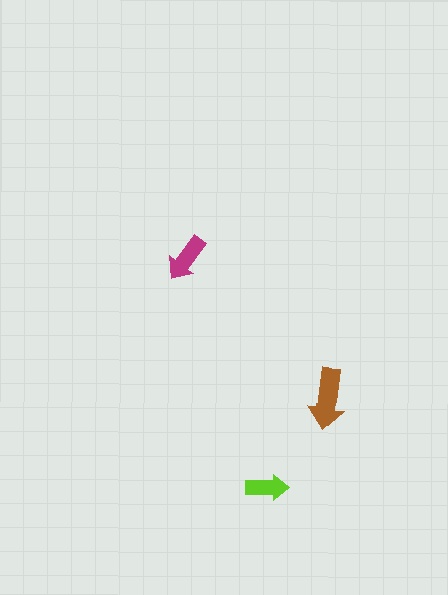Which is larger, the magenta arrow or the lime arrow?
The magenta one.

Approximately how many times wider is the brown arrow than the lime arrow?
About 1.5 times wider.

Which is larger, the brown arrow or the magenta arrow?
The brown one.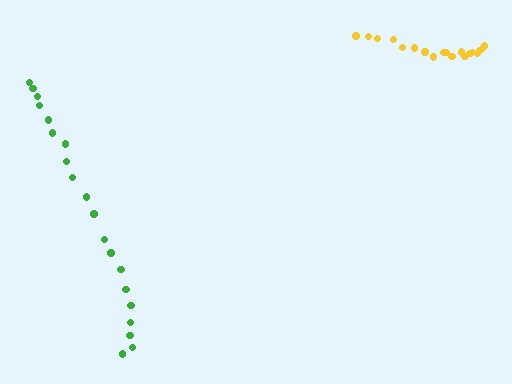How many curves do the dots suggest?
There are 2 distinct paths.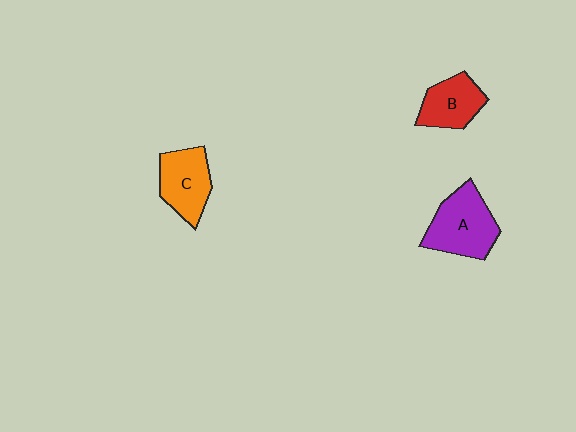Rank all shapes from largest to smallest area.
From largest to smallest: A (purple), C (orange), B (red).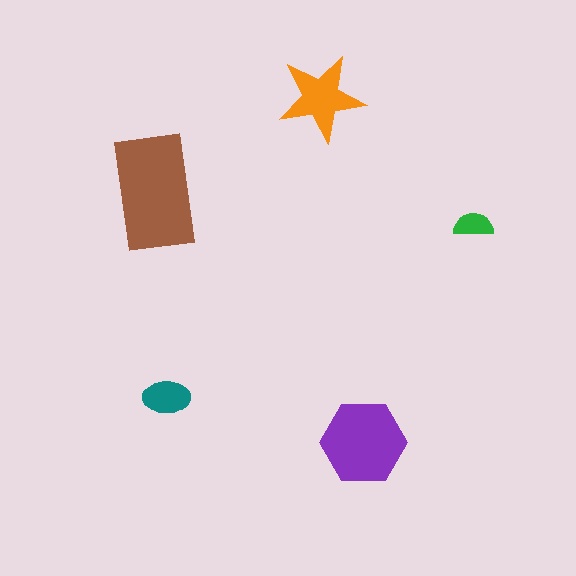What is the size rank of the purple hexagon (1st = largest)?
2nd.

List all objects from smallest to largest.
The green semicircle, the teal ellipse, the orange star, the purple hexagon, the brown rectangle.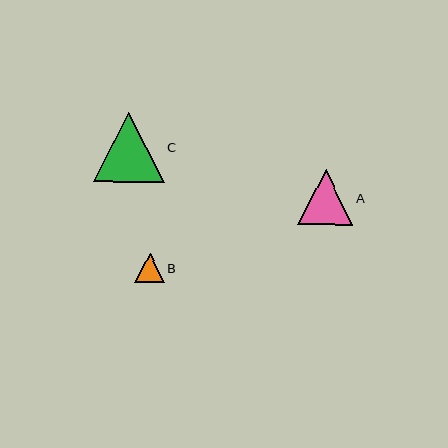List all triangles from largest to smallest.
From largest to smallest: C, A, B.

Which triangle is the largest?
Triangle C is the largest with a size of approximately 71 pixels.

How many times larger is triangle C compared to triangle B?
Triangle C is approximately 2.4 times the size of triangle B.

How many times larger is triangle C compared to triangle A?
Triangle C is approximately 1.3 times the size of triangle A.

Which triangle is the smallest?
Triangle B is the smallest with a size of approximately 29 pixels.